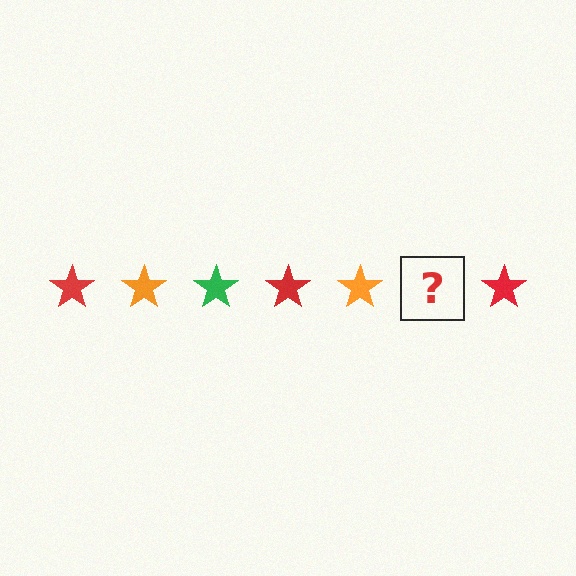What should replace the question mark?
The question mark should be replaced with a green star.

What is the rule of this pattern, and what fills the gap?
The rule is that the pattern cycles through red, orange, green stars. The gap should be filled with a green star.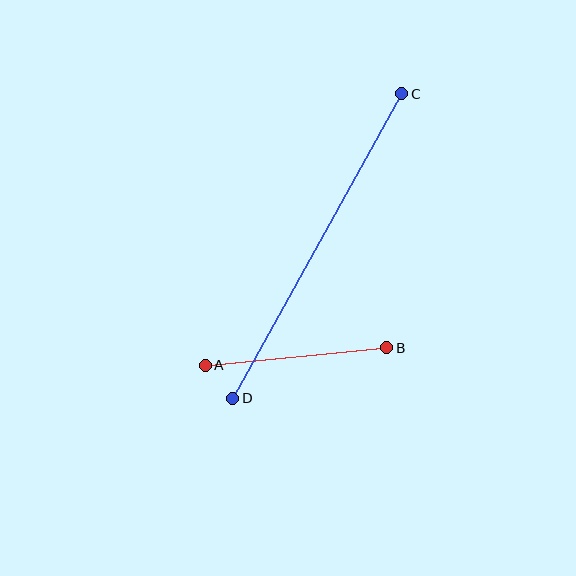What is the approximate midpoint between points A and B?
The midpoint is at approximately (296, 356) pixels.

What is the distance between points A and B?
The distance is approximately 182 pixels.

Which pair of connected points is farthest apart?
Points C and D are farthest apart.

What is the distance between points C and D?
The distance is approximately 348 pixels.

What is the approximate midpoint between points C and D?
The midpoint is at approximately (317, 246) pixels.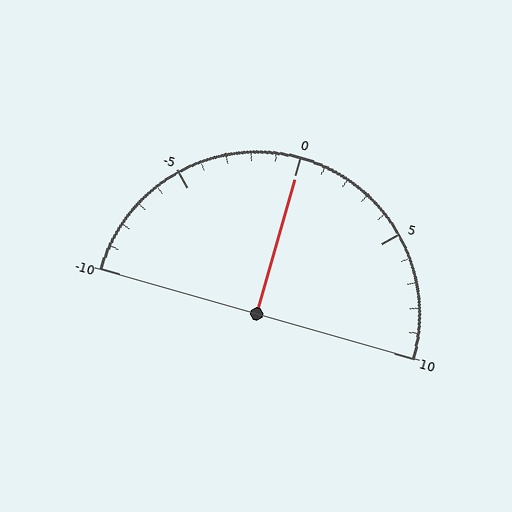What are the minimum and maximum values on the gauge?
The gauge ranges from -10 to 10.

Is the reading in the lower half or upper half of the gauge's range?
The reading is in the upper half of the range (-10 to 10).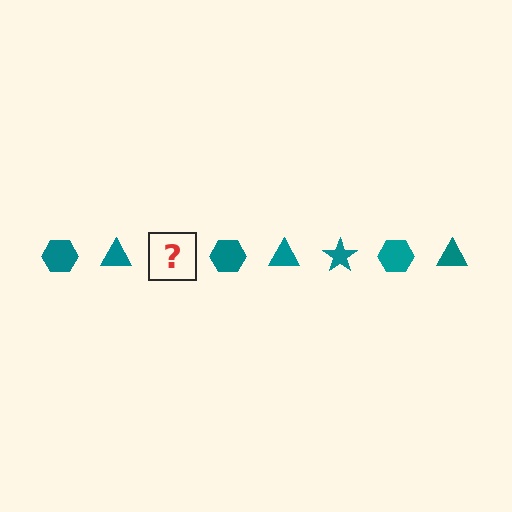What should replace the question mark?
The question mark should be replaced with a teal star.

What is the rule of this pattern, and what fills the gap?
The rule is that the pattern cycles through hexagon, triangle, star shapes in teal. The gap should be filled with a teal star.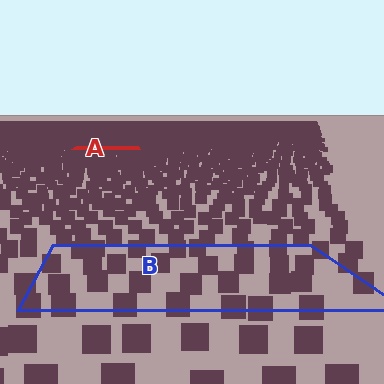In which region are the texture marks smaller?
The texture marks are smaller in region A, because it is farther away.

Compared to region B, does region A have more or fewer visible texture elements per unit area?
Region A has more texture elements per unit area — they are packed more densely because it is farther away.